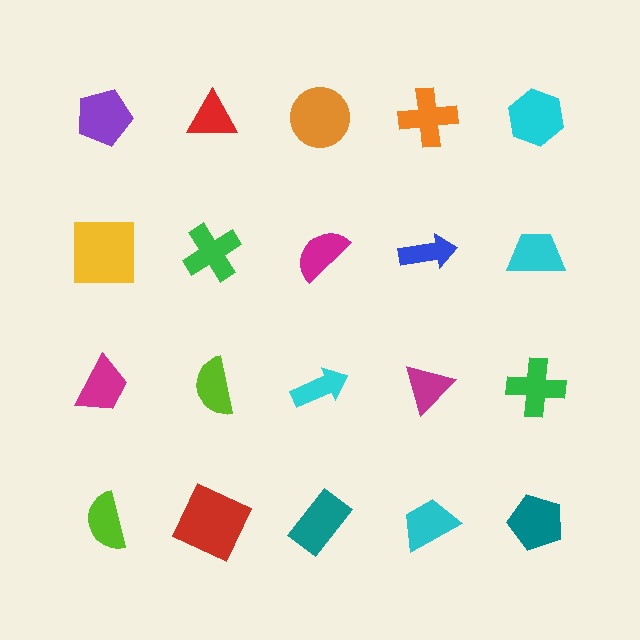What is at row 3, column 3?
A cyan arrow.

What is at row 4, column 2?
A red square.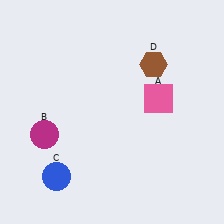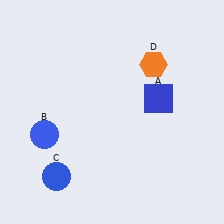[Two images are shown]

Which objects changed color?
A changed from pink to blue. B changed from magenta to blue. D changed from brown to orange.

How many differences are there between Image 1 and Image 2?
There are 3 differences between the two images.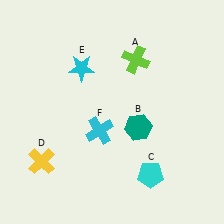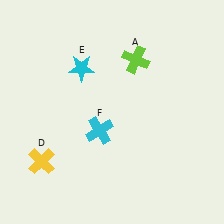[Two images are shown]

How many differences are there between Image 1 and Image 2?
There are 2 differences between the two images.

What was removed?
The cyan pentagon (C), the teal hexagon (B) were removed in Image 2.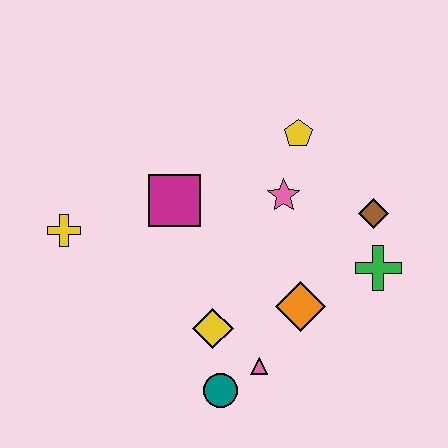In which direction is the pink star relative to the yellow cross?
The pink star is to the right of the yellow cross.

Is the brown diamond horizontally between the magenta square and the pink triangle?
No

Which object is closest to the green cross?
The brown diamond is closest to the green cross.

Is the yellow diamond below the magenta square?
Yes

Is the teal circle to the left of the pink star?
Yes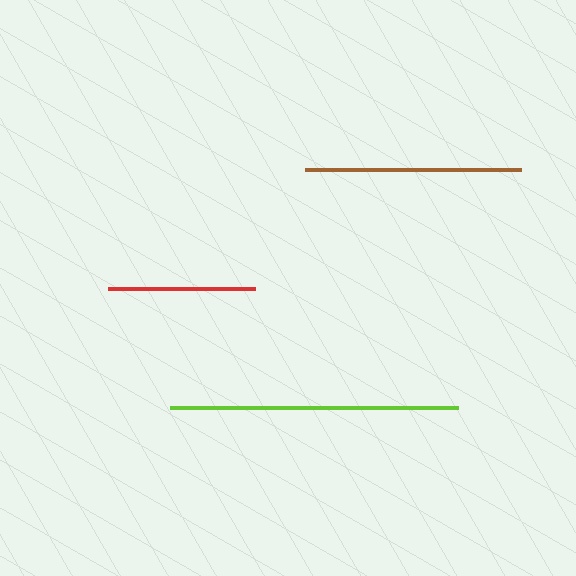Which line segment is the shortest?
The red line is the shortest at approximately 148 pixels.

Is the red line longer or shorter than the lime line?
The lime line is longer than the red line.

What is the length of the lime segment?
The lime segment is approximately 288 pixels long.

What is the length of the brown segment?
The brown segment is approximately 216 pixels long.